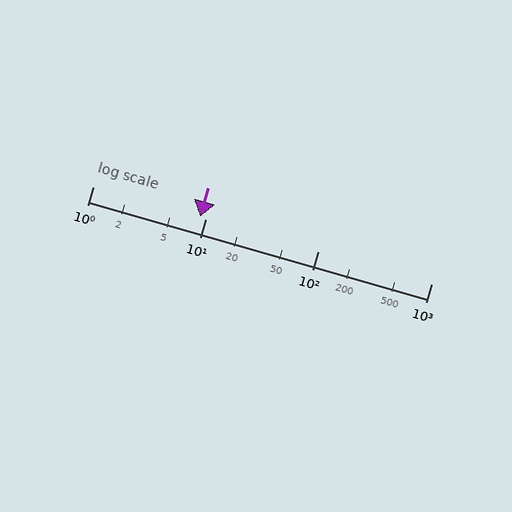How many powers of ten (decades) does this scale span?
The scale spans 3 decades, from 1 to 1000.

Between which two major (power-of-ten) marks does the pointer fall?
The pointer is between 1 and 10.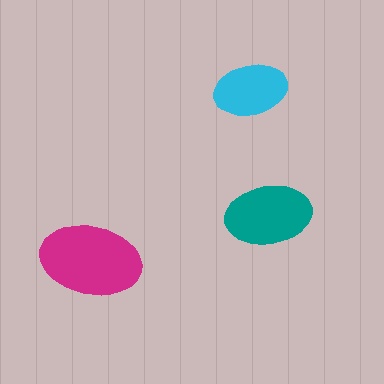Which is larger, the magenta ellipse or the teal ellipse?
The magenta one.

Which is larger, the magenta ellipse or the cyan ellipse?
The magenta one.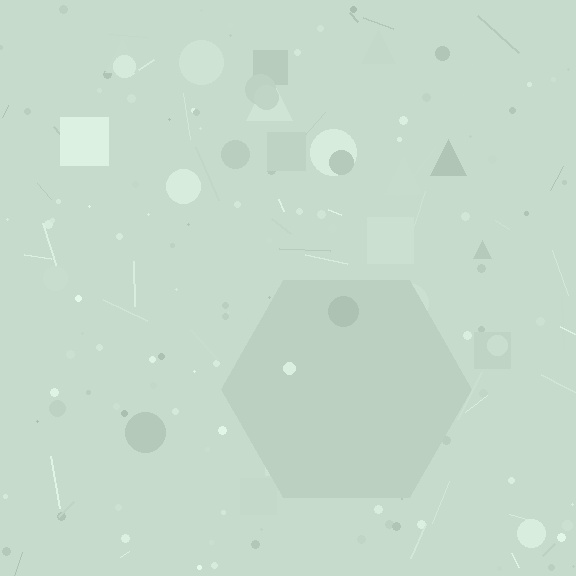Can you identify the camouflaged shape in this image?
The camouflaged shape is a hexagon.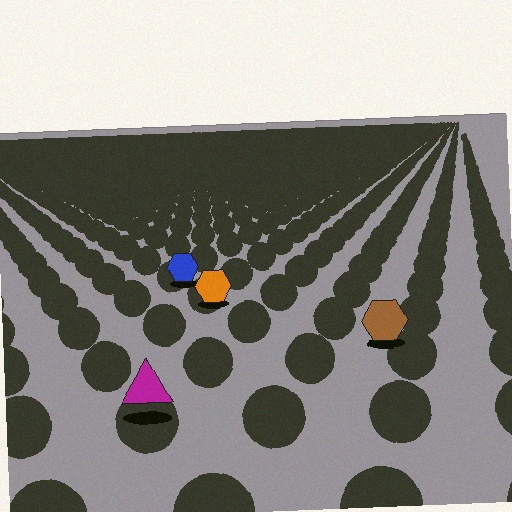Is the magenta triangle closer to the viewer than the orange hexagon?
Yes. The magenta triangle is closer — you can tell from the texture gradient: the ground texture is coarser near it.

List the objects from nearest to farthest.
From nearest to farthest: the magenta triangle, the brown hexagon, the orange hexagon, the blue hexagon.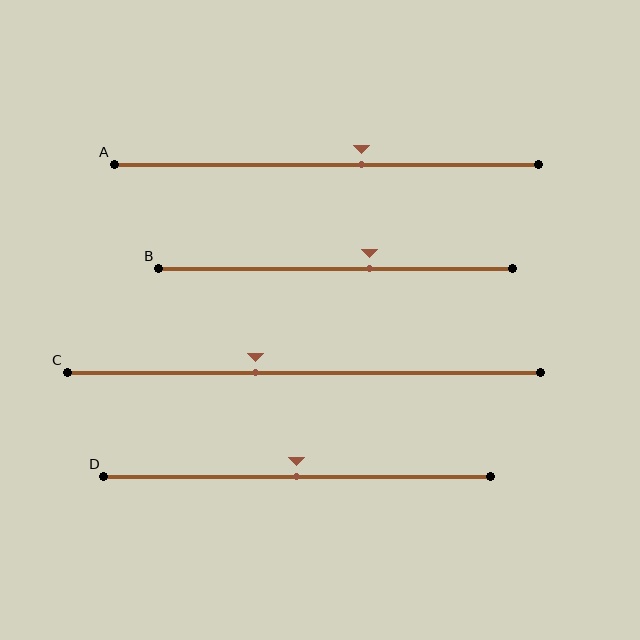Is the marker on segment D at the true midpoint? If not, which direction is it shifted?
Yes, the marker on segment D is at the true midpoint.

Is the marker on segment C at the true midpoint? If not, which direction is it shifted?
No, the marker on segment C is shifted to the left by about 10% of the segment length.